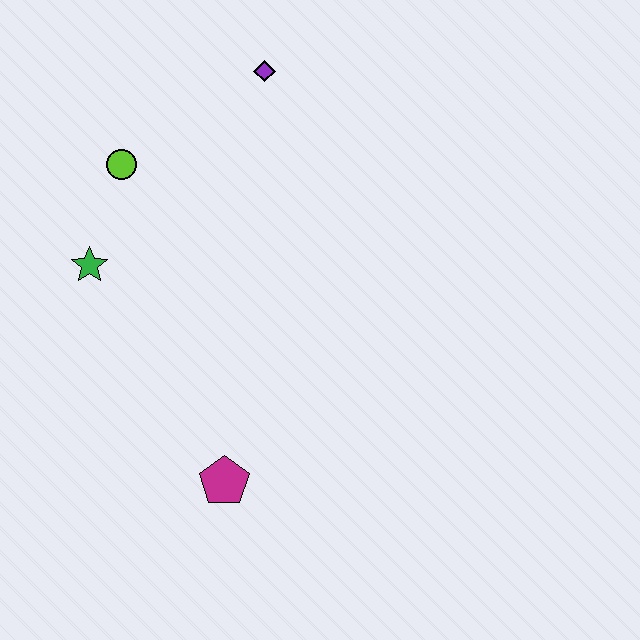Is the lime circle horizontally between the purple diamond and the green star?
Yes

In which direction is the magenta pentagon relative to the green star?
The magenta pentagon is below the green star.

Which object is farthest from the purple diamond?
The magenta pentagon is farthest from the purple diamond.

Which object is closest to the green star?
The lime circle is closest to the green star.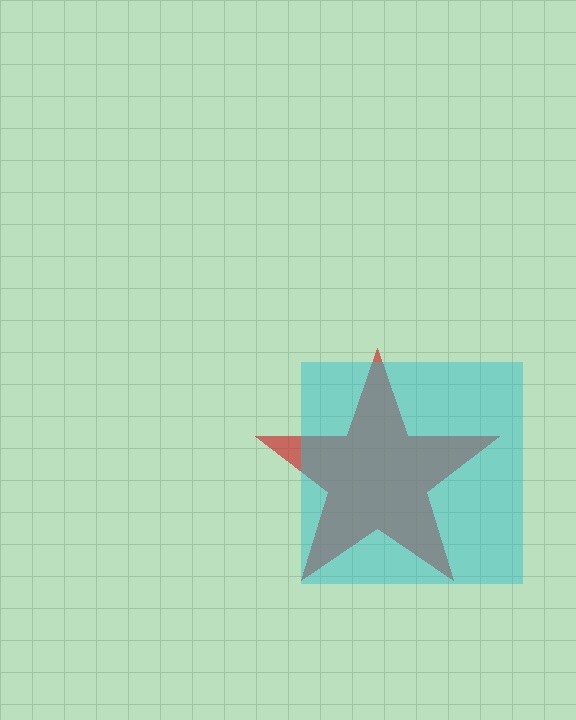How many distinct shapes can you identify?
There are 2 distinct shapes: a red star, a cyan square.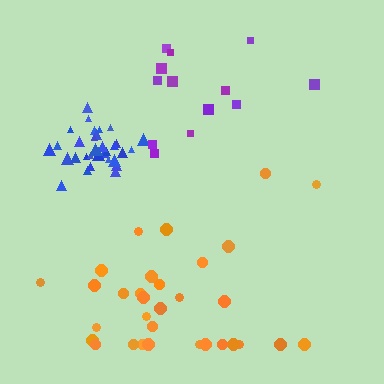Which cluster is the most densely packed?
Blue.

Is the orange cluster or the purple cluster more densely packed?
Orange.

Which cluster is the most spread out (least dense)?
Purple.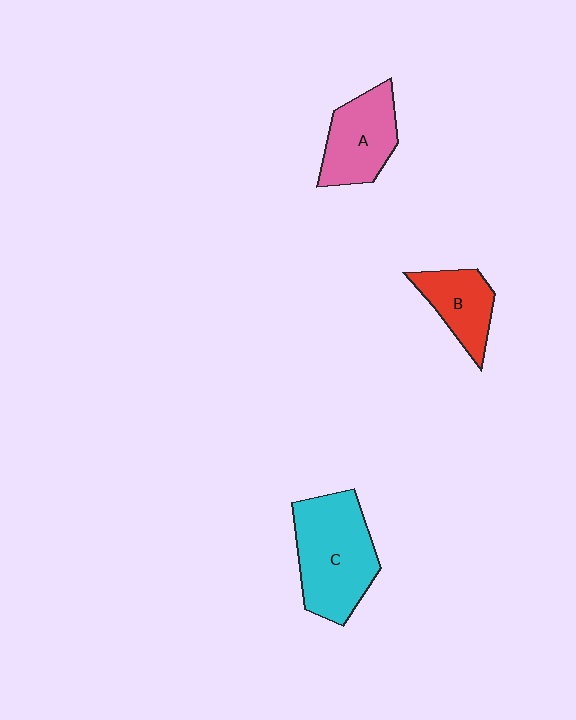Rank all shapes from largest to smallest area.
From largest to smallest: C (cyan), A (pink), B (red).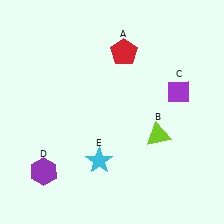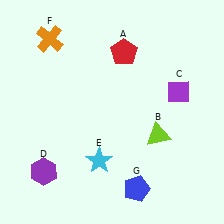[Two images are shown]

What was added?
An orange cross (F), a blue pentagon (G) were added in Image 2.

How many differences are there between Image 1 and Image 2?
There are 2 differences between the two images.